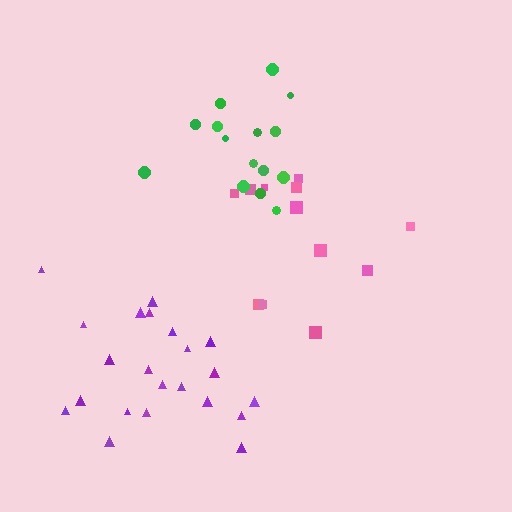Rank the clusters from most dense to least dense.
green, purple, pink.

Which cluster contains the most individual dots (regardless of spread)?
Purple (22).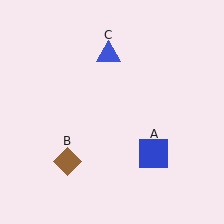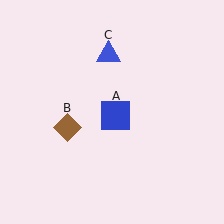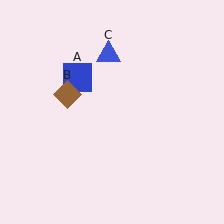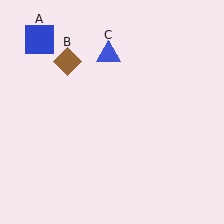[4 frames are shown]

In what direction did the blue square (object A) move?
The blue square (object A) moved up and to the left.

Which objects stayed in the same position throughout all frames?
Blue triangle (object C) remained stationary.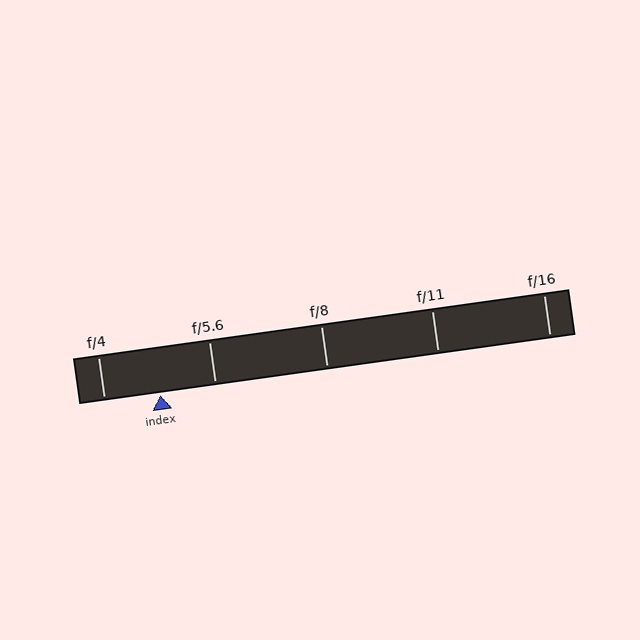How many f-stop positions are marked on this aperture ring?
There are 5 f-stop positions marked.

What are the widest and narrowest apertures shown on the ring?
The widest aperture shown is f/4 and the narrowest is f/16.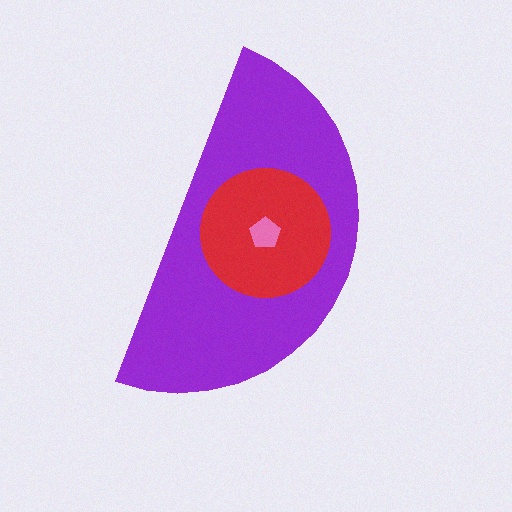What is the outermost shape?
The purple semicircle.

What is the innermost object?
The pink pentagon.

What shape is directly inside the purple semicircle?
The red circle.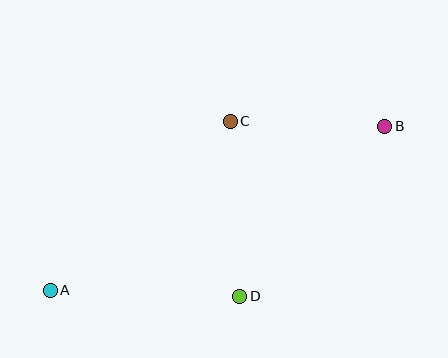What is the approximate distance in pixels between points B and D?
The distance between B and D is approximately 224 pixels.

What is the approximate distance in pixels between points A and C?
The distance between A and C is approximately 247 pixels.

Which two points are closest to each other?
Points B and C are closest to each other.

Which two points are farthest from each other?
Points A and B are farthest from each other.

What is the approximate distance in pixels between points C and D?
The distance between C and D is approximately 175 pixels.